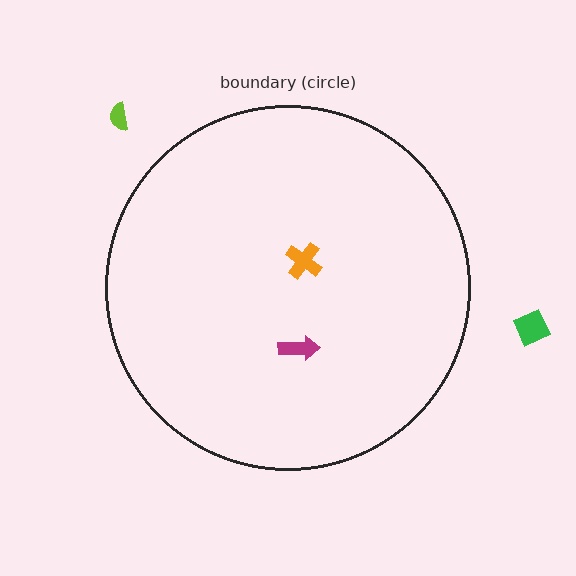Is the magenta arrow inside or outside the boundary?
Inside.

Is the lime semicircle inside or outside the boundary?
Outside.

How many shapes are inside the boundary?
2 inside, 2 outside.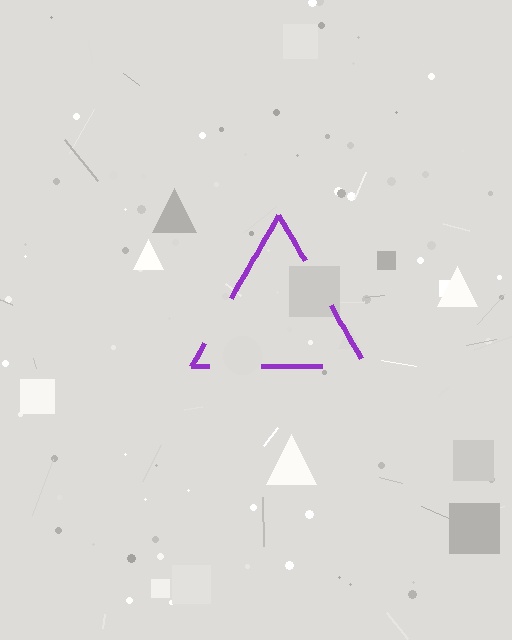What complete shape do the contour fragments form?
The contour fragments form a triangle.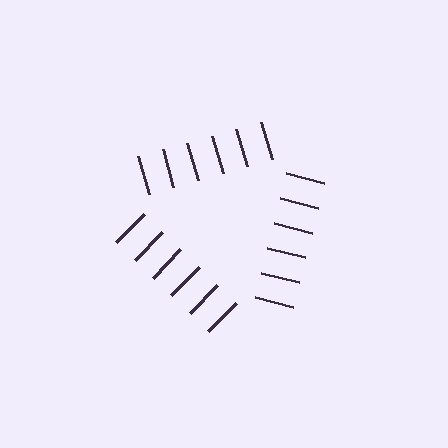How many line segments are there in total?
18 — 6 along each of the 3 edges.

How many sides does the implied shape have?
3 sides — the line-ends trace a triangle.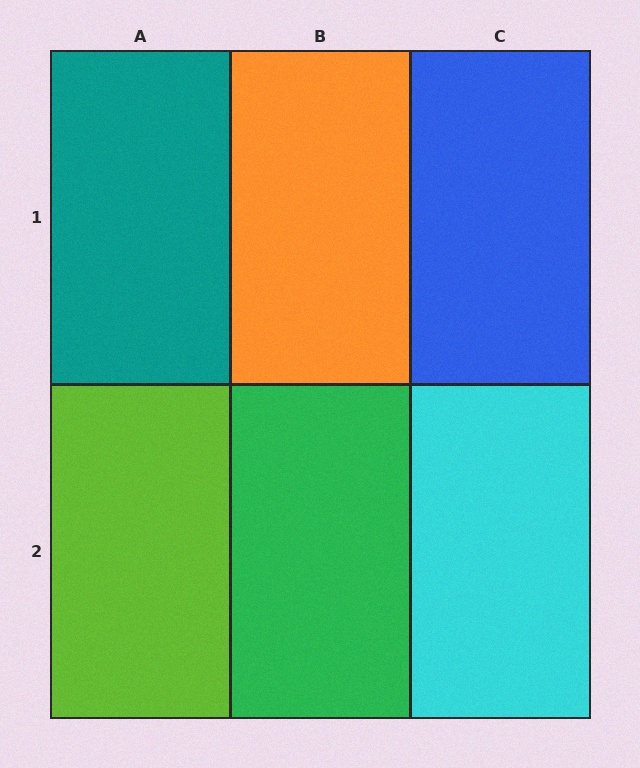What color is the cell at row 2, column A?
Lime.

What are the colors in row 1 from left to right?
Teal, orange, blue.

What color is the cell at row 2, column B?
Green.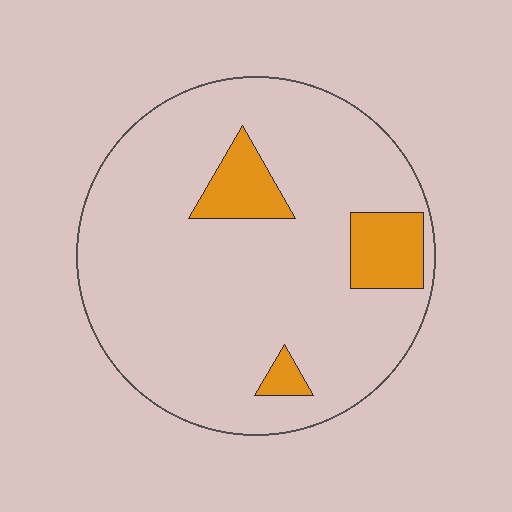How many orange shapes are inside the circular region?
3.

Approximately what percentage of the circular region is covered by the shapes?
Approximately 10%.